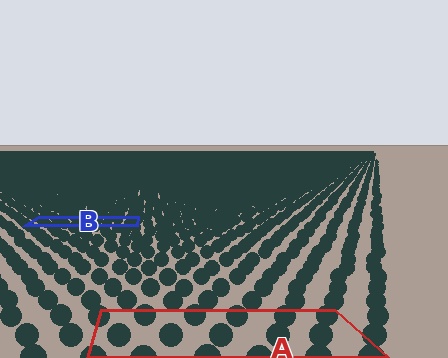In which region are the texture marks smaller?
The texture marks are smaller in region B, because it is farther away.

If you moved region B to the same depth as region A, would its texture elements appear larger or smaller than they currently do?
They would appear larger. At a closer depth, the same texture elements are projected at a bigger on-screen size.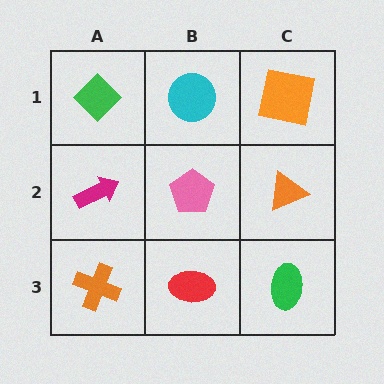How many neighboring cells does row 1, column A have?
2.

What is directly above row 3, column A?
A magenta arrow.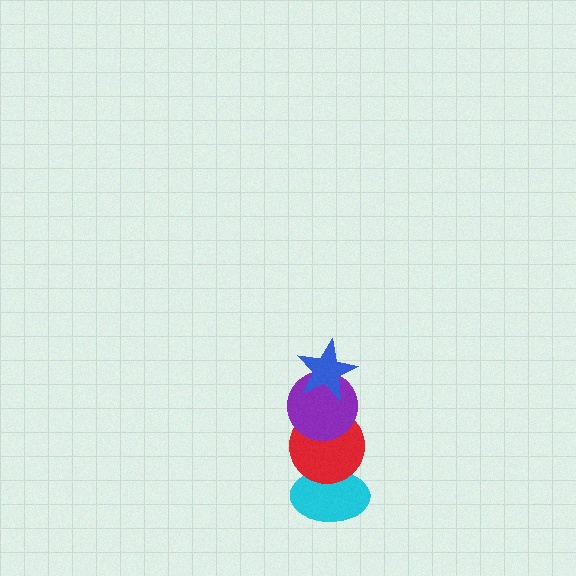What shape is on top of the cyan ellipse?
The red circle is on top of the cyan ellipse.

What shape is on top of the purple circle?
The blue star is on top of the purple circle.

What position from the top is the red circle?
The red circle is 3rd from the top.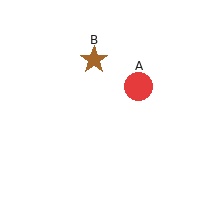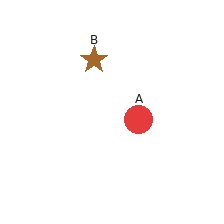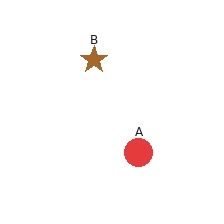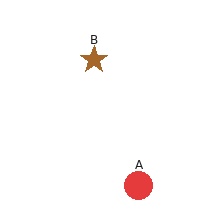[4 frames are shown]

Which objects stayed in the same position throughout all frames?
Brown star (object B) remained stationary.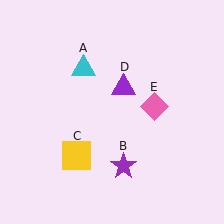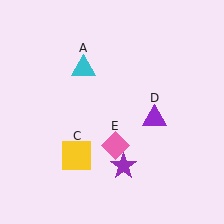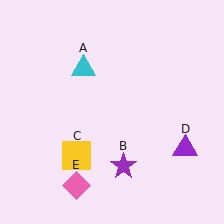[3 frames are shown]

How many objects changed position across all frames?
2 objects changed position: purple triangle (object D), pink diamond (object E).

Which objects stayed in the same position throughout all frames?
Cyan triangle (object A) and purple star (object B) and yellow square (object C) remained stationary.